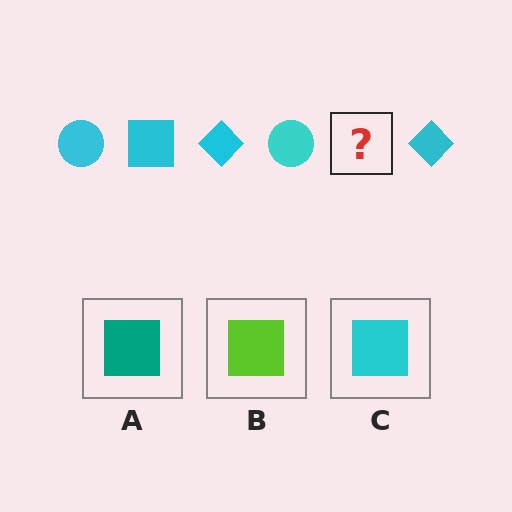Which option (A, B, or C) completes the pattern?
C.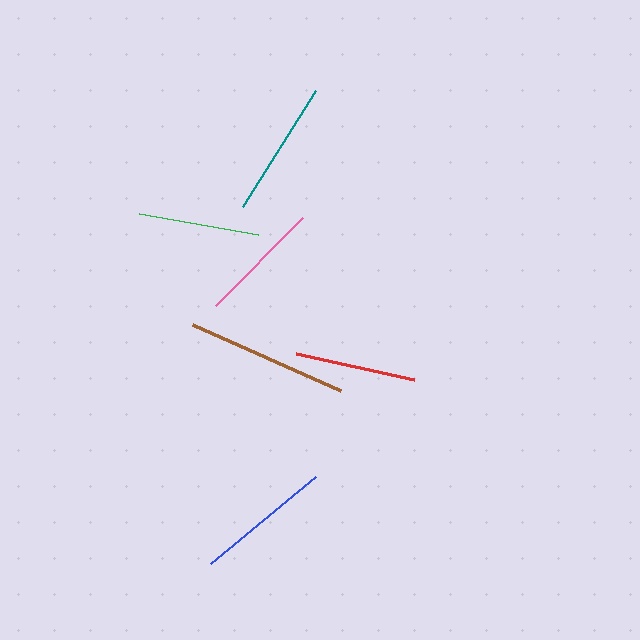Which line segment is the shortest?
The green line is the shortest at approximately 121 pixels.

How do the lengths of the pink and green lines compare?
The pink and green lines are approximately the same length.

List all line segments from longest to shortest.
From longest to shortest: brown, blue, teal, pink, red, green.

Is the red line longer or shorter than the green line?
The red line is longer than the green line.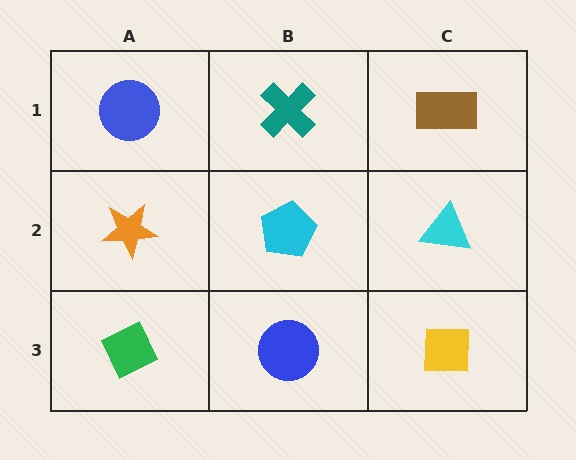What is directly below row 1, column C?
A cyan triangle.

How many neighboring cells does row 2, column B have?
4.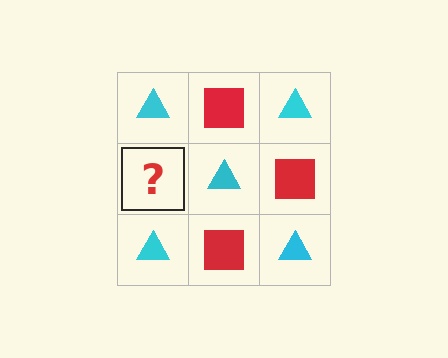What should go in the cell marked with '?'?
The missing cell should contain a red square.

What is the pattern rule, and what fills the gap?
The rule is that it alternates cyan triangle and red square in a checkerboard pattern. The gap should be filled with a red square.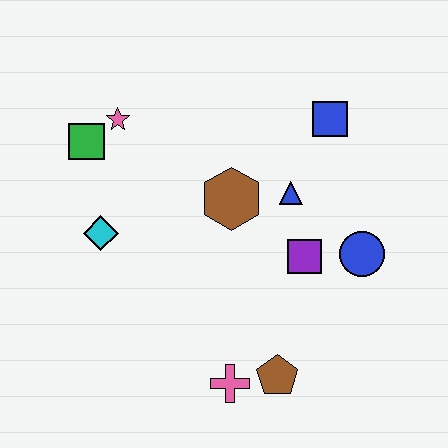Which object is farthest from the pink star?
The brown pentagon is farthest from the pink star.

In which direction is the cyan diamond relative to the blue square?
The cyan diamond is to the left of the blue square.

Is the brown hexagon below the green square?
Yes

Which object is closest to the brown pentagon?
The pink cross is closest to the brown pentagon.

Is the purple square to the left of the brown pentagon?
No